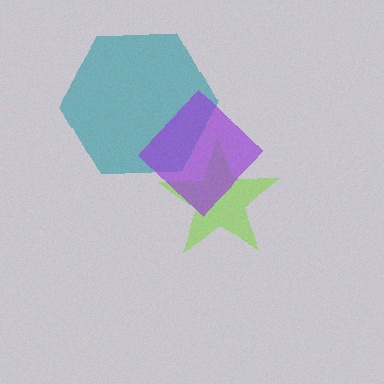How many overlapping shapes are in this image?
There are 3 overlapping shapes in the image.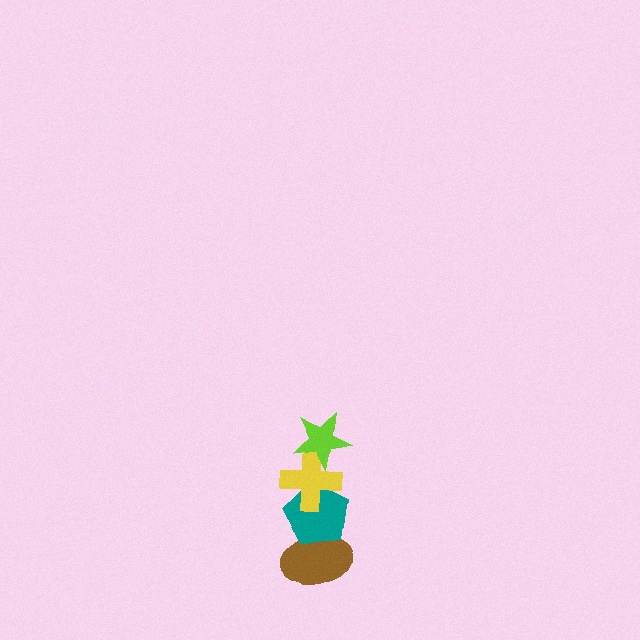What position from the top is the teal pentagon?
The teal pentagon is 3rd from the top.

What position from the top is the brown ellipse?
The brown ellipse is 4th from the top.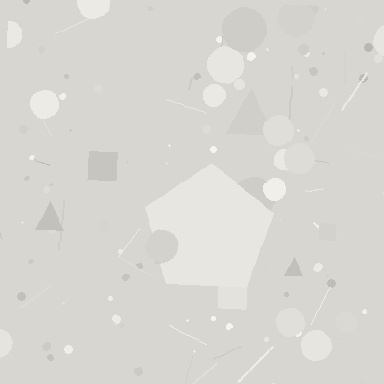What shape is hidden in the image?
A pentagon is hidden in the image.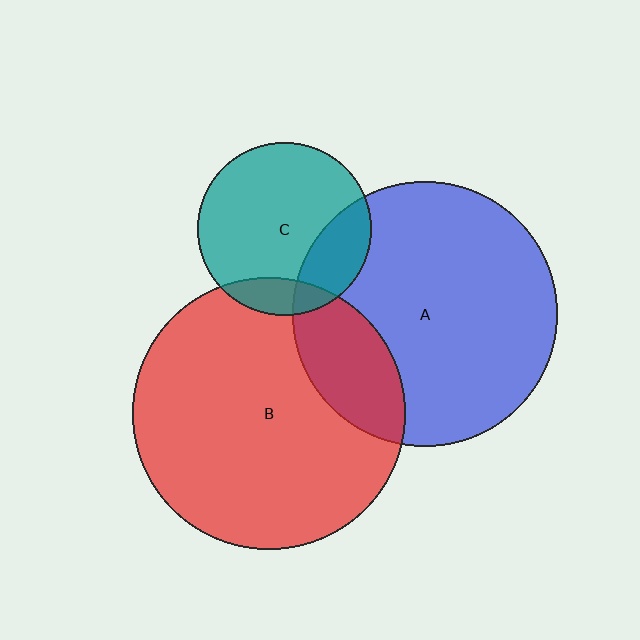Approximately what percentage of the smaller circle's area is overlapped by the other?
Approximately 20%.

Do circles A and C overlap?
Yes.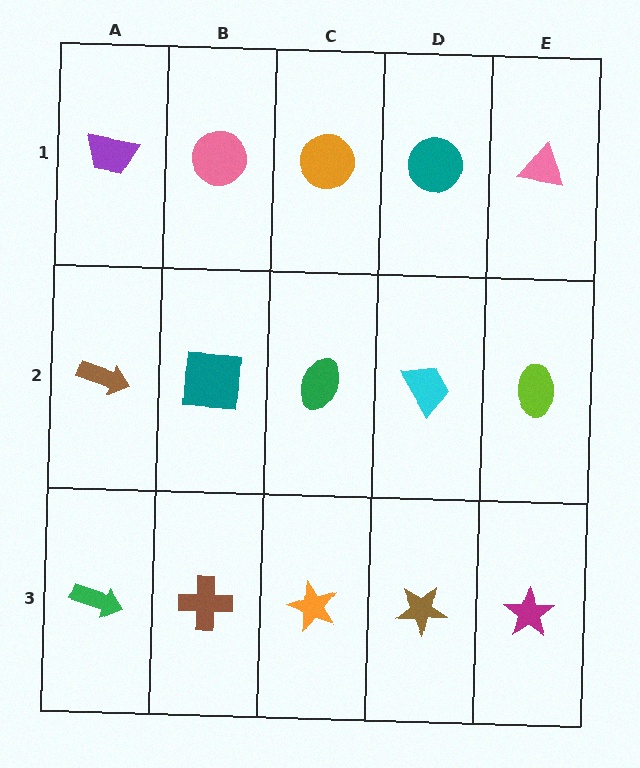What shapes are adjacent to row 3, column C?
A green ellipse (row 2, column C), a brown cross (row 3, column B), a brown star (row 3, column D).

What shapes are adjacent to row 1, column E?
A lime ellipse (row 2, column E), a teal circle (row 1, column D).